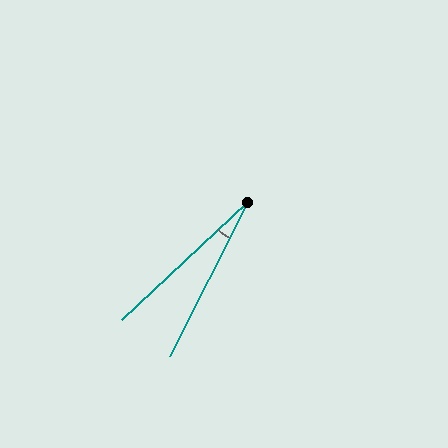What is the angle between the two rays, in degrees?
Approximately 20 degrees.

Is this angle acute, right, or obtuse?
It is acute.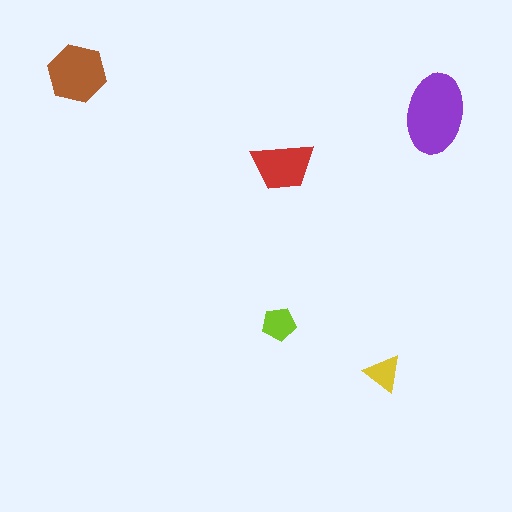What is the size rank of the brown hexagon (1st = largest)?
2nd.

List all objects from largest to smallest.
The purple ellipse, the brown hexagon, the red trapezoid, the lime pentagon, the yellow triangle.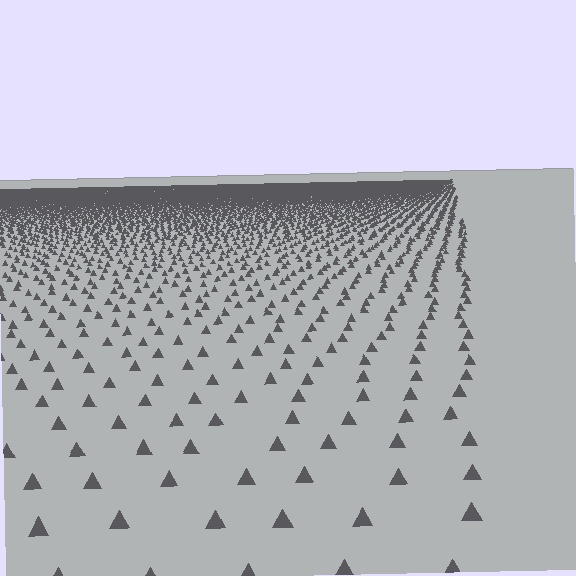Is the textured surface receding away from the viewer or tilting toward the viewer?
The surface is receding away from the viewer. Texture elements get smaller and denser toward the top.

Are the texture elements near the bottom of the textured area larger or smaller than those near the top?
Larger. Near the bottom, elements are closer to the viewer and appear at a bigger on-screen size.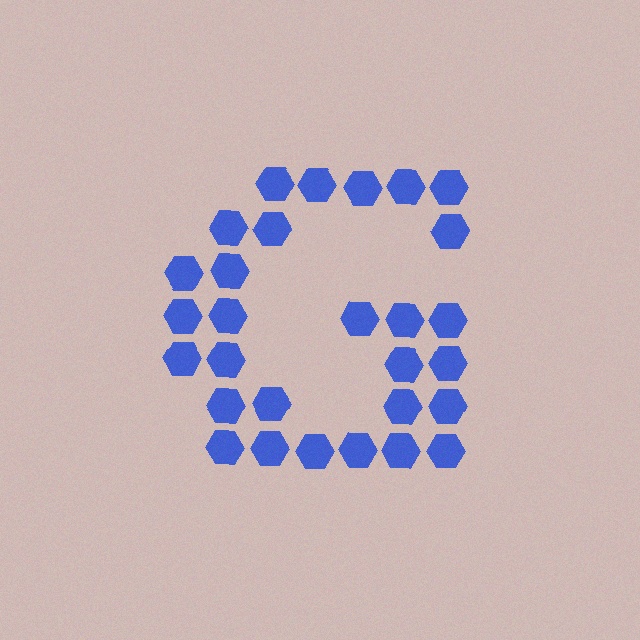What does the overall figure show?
The overall figure shows the letter G.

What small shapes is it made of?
It is made of small hexagons.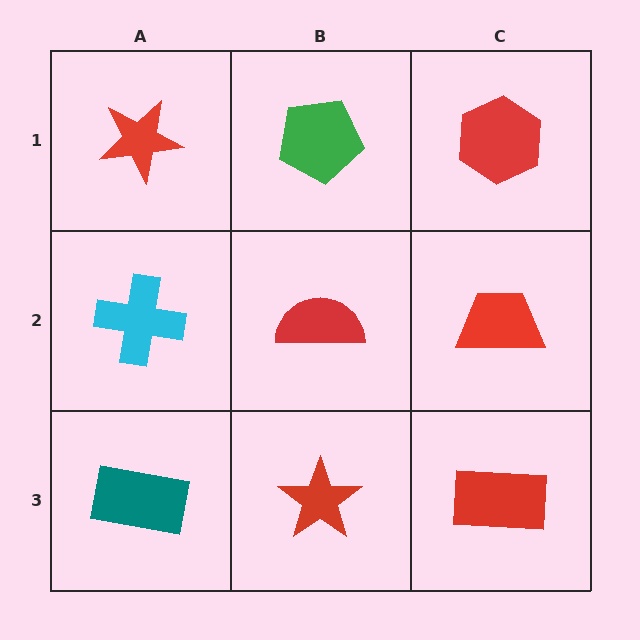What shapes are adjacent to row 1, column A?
A cyan cross (row 2, column A), a green pentagon (row 1, column B).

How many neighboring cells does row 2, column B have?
4.